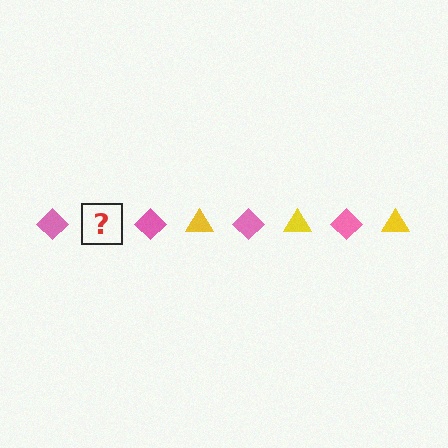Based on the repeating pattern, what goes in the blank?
The blank should be a yellow triangle.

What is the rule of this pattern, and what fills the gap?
The rule is that the pattern alternates between pink diamond and yellow triangle. The gap should be filled with a yellow triangle.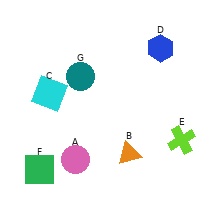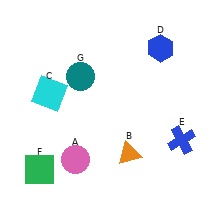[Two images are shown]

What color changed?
The cross (E) changed from lime in Image 1 to blue in Image 2.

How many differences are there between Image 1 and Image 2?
There is 1 difference between the two images.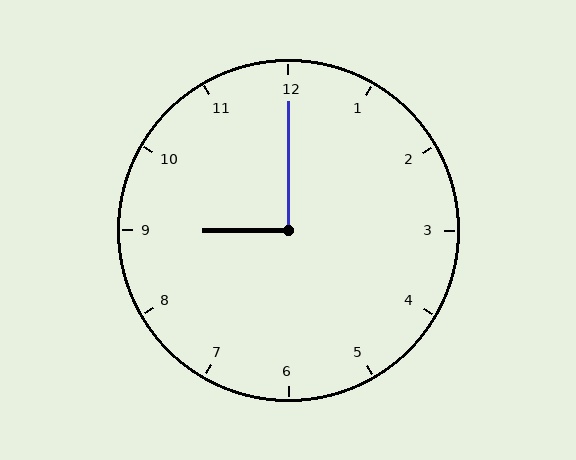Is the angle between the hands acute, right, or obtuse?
It is right.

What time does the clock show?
9:00.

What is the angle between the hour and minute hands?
Approximately 90 degrees.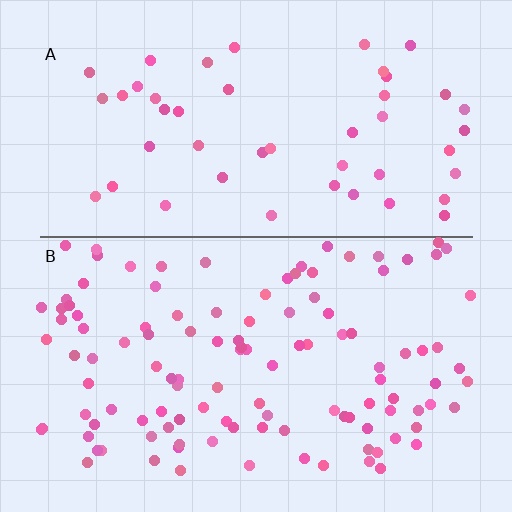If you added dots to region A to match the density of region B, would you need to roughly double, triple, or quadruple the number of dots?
Approximately double.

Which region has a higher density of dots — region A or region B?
B (the bottom).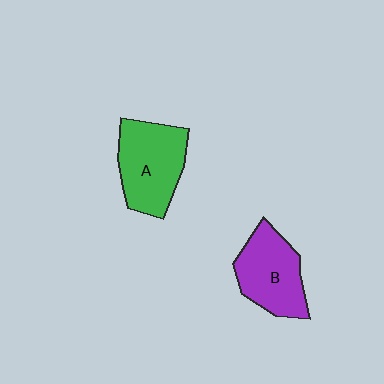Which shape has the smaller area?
Shape B (purple).